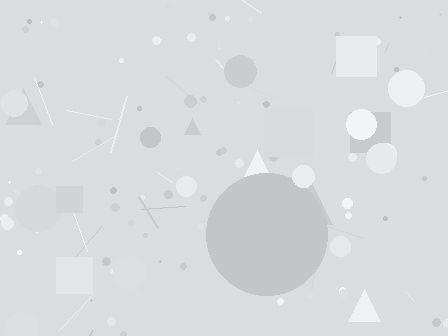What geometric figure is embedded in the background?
A circle is embedded in the background.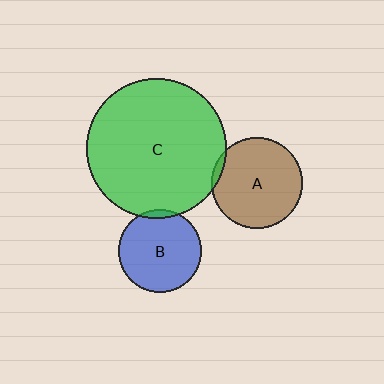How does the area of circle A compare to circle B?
Approximately 1.2 times.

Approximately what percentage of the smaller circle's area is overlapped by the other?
Approximately 5%.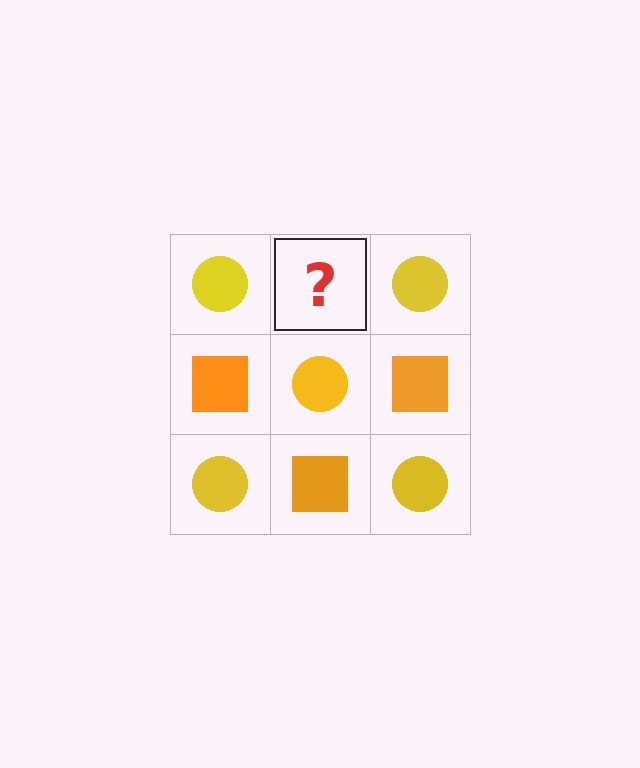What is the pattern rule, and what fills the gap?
The rule is that it alternates yellow circle and orange square in a checkerboard pattern. The gap should be filled with an orange square.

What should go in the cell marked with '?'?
The missing cell should contain an orange square.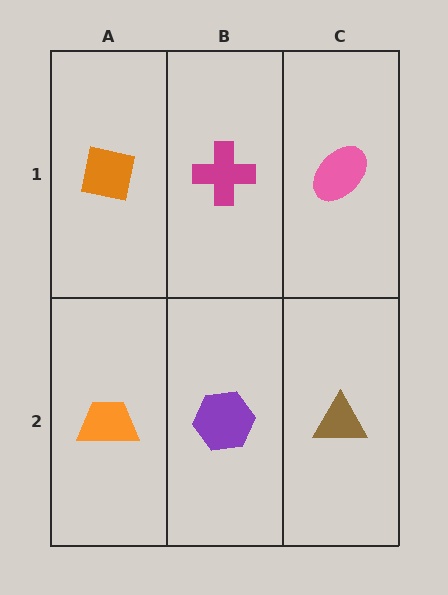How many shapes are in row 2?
3 shapes.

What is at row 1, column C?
A pink ellipse.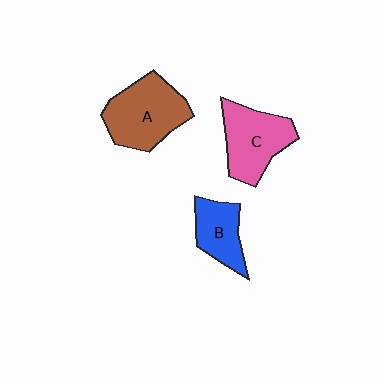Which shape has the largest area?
Shape A (brown).